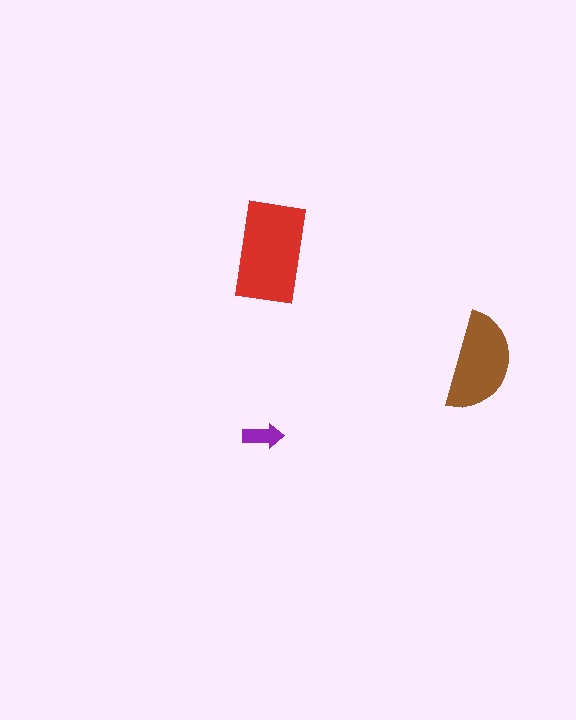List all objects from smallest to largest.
The purple arrow, the brown semicircle, the red rectangle.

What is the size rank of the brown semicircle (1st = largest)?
2nd.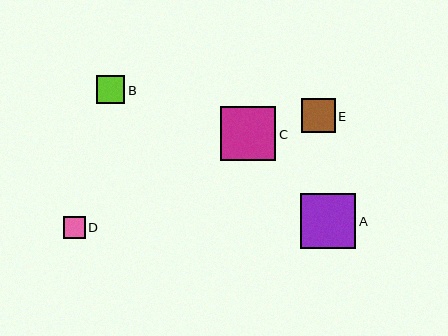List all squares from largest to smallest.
From largest to smallest: A, C, E, B, D.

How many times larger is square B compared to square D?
Square B is approximately 1.3 times the size of square D.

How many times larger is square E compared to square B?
Square E is approximately 1.2 times the size of square B.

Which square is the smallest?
Square D is the smallest with a size of approximately 22 pixels.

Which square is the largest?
Square A is the largest with a size of approximately 55 pixels.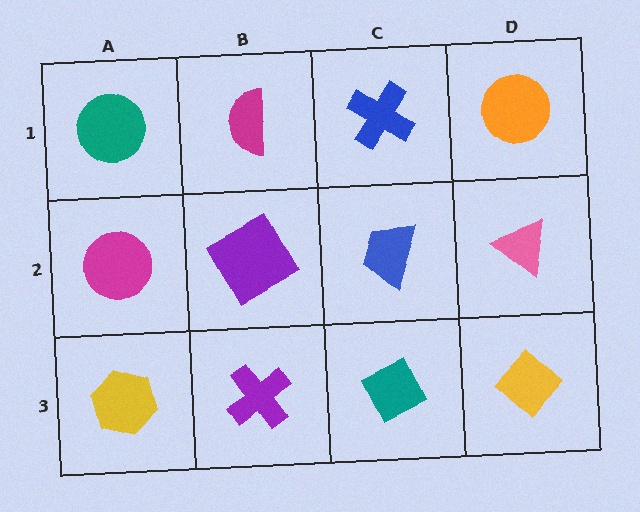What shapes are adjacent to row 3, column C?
A blue trapezoid (row 2, column C), a purple cross (row 3, column B), a yellow diamond (row 3, column D).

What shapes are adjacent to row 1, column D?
A pink triangle (row 2, column D), a blue cross (row 1, column C).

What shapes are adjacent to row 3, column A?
A magenta circle (row 2, column A), a purple cross (row 3, column B).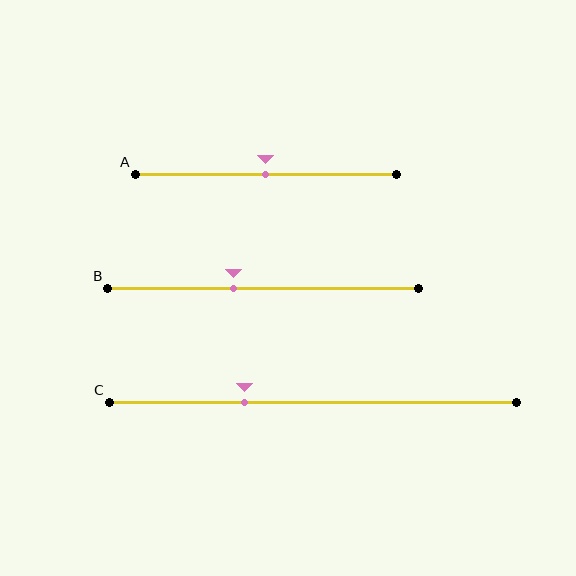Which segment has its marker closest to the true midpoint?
Segment A has its marker closest to the true midpoint.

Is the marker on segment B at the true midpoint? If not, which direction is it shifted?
No, the marker on segment B is shifted to the left by about 9% of the segment length.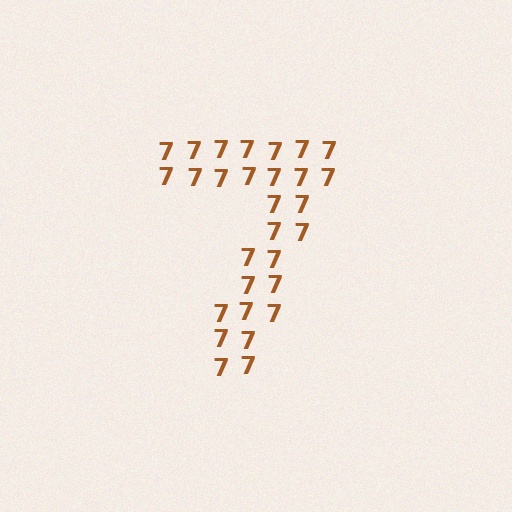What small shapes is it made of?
It is made of small digit 7's.